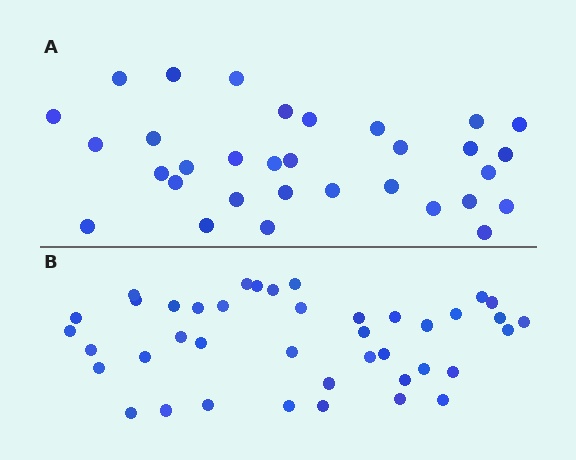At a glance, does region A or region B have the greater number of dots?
Region B (the bottom region) has more dots.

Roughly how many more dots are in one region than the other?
Region B has roughly 8 or so more dots than region A.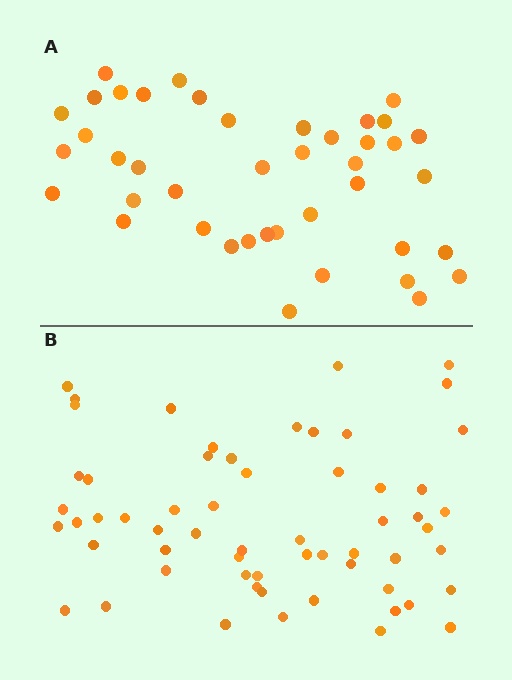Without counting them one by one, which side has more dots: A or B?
Region B (the bottom region) has more dots.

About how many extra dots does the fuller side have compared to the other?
Region B has approximately 20 more dots than region A.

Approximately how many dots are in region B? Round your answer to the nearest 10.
About 60 dots.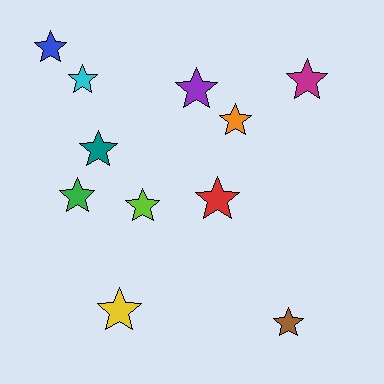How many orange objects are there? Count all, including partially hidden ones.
There is 1 orange object.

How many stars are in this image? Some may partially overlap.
There are 11 stars.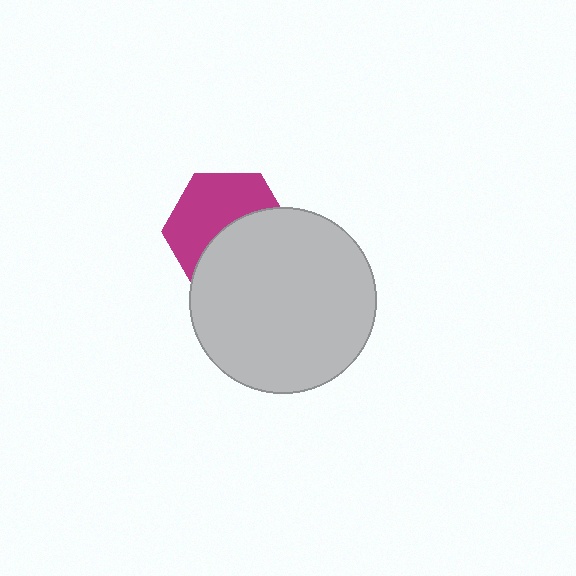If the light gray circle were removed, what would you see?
You would see the complete magenta hexagon.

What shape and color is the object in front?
The object in front is a light gray circle.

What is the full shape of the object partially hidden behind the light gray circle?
The partially hidden object is a magenta hexagon.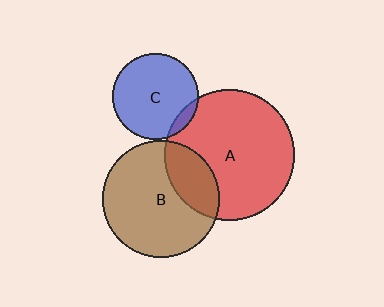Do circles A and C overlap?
Yes.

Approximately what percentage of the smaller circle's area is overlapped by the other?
Approximately 10%.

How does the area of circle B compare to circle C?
Approximately 1.8 times.